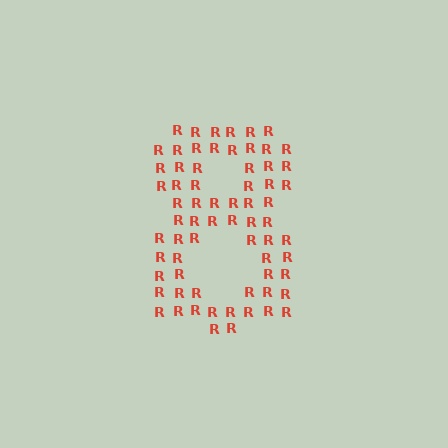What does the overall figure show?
The overall figure shows the digit 8.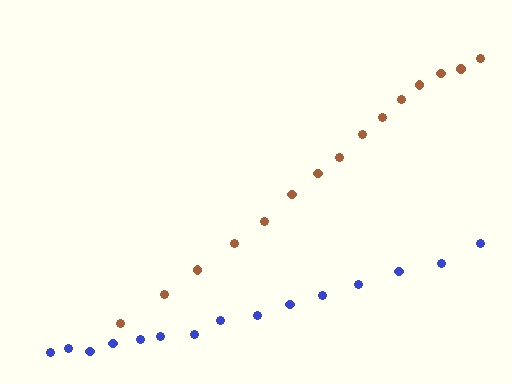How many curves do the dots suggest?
There are 2 distinct paths.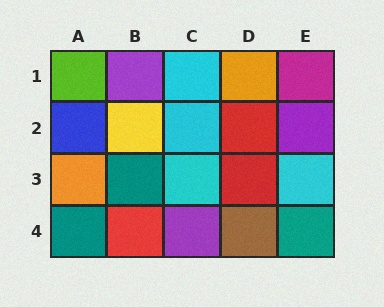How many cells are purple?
3 cells are purple.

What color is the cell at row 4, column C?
Purple.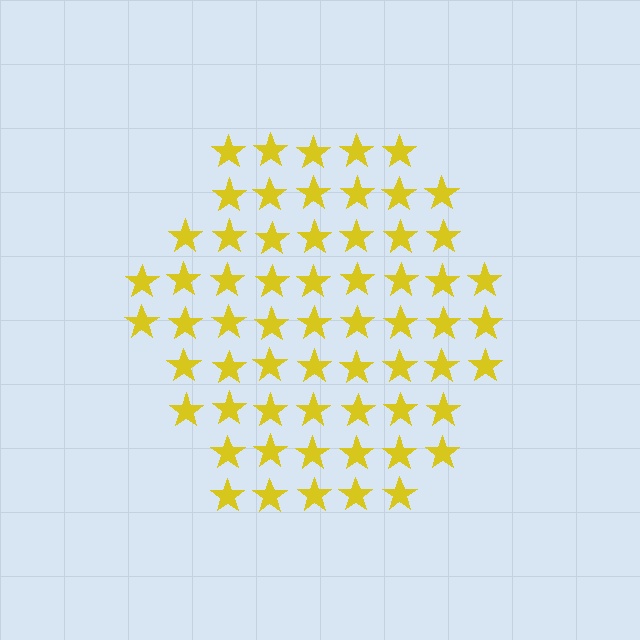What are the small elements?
The small elements are stars.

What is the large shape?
The large shape is a hexagon.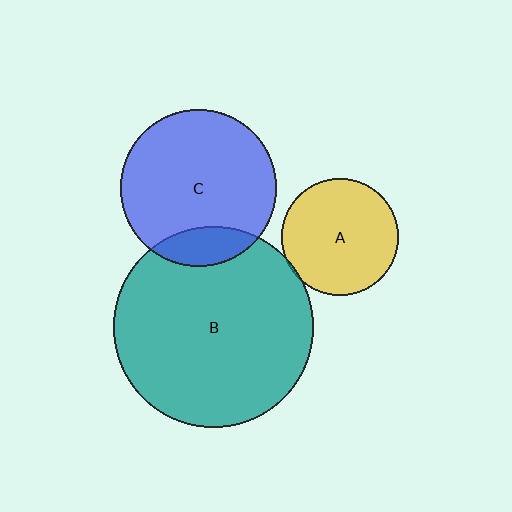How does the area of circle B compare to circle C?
Approximately 1.6 times.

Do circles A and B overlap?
Yes.